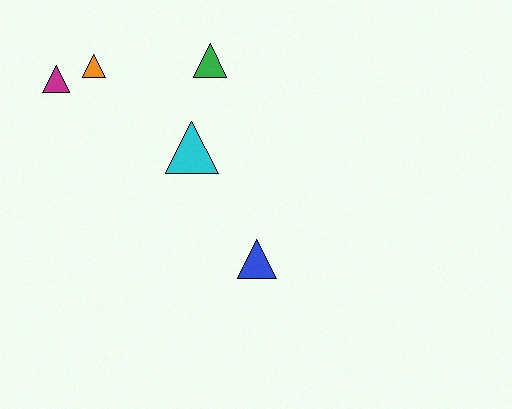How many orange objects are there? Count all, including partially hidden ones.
There is 1 orange object.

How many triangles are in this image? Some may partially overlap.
There are 5 triangles.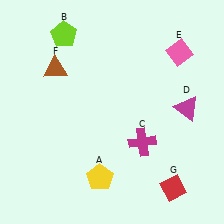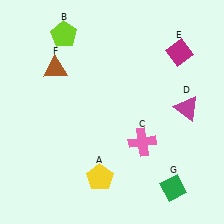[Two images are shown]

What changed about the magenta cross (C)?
In Image 1, C is magenta. In Image 2, it changed to pink.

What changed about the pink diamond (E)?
In Image 1, E is pink. In Image 2, it changed to magenta.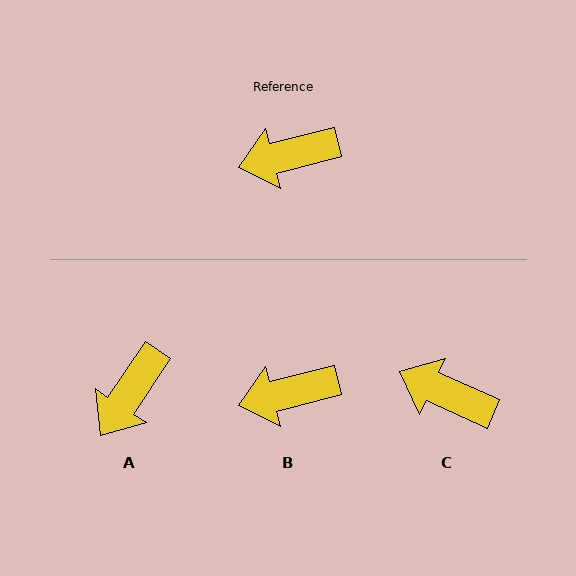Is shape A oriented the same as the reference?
No, it is off by about 42 degrees.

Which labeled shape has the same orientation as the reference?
B.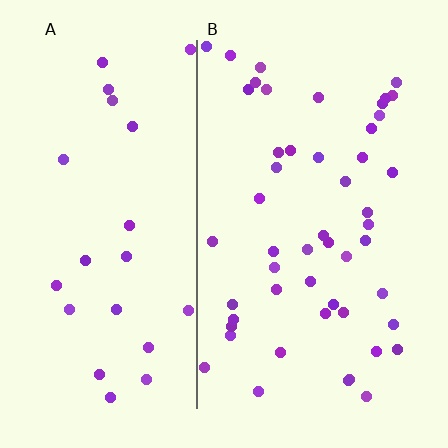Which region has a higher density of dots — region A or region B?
B (the right).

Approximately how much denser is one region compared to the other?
Approximately 2.2× — region B over region A.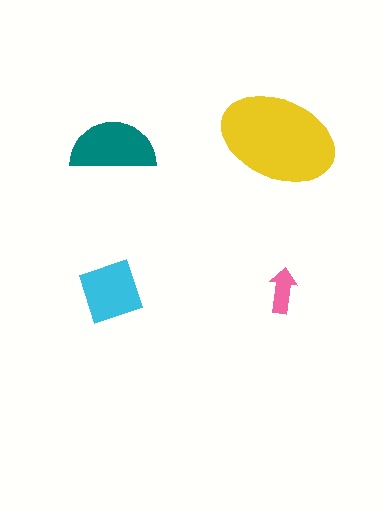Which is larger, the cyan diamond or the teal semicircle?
The teal semicircle.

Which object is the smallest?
The pink arrow.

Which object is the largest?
The yellow ellipse.